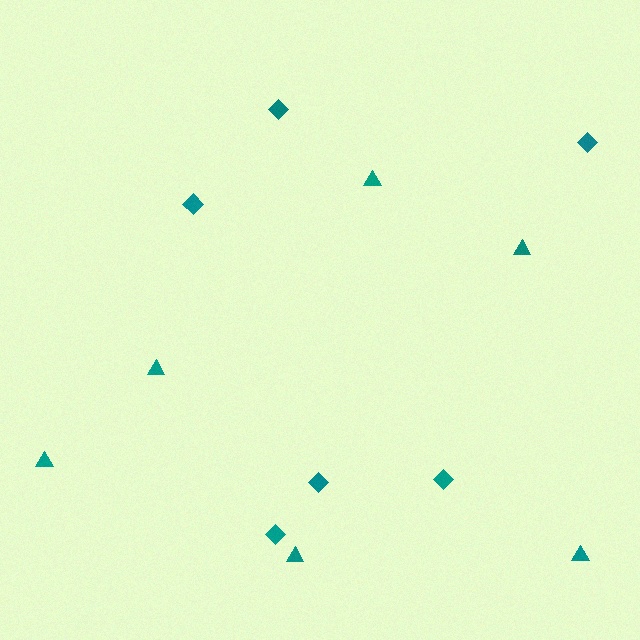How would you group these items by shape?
There are 2 groups: one group of diamonds (6) and one group of triangles (6).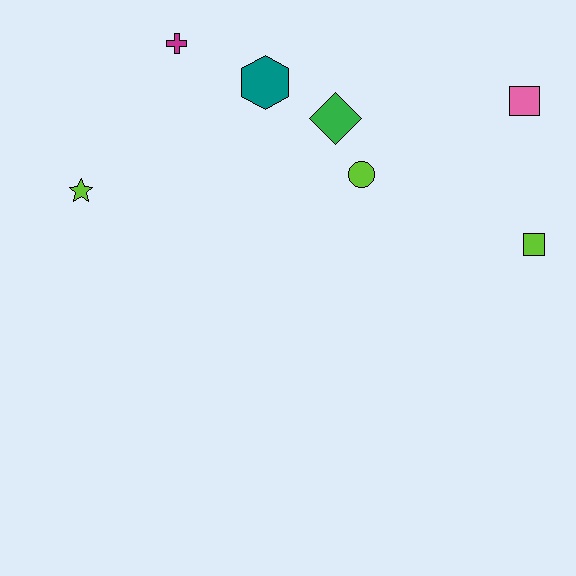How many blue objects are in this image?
There are no blue objects.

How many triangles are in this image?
There are no triangles.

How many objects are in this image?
There are 7 objects.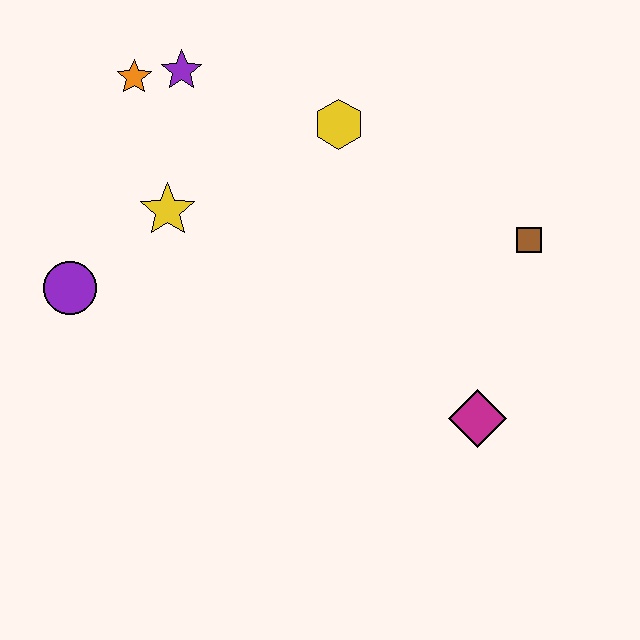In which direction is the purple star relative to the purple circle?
The purple star is above the purple circle.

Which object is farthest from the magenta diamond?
The orange star is farthest from the magenta diamond.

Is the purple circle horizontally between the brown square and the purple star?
No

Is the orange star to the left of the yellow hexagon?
Yes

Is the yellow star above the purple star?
No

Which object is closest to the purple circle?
The yellow star is closest to the purple circle.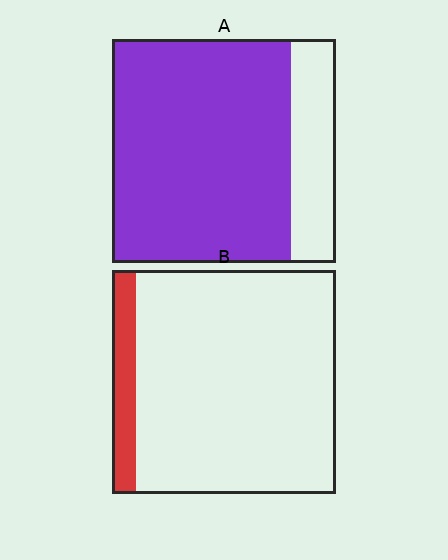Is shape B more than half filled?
No.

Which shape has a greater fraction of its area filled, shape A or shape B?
Shape A.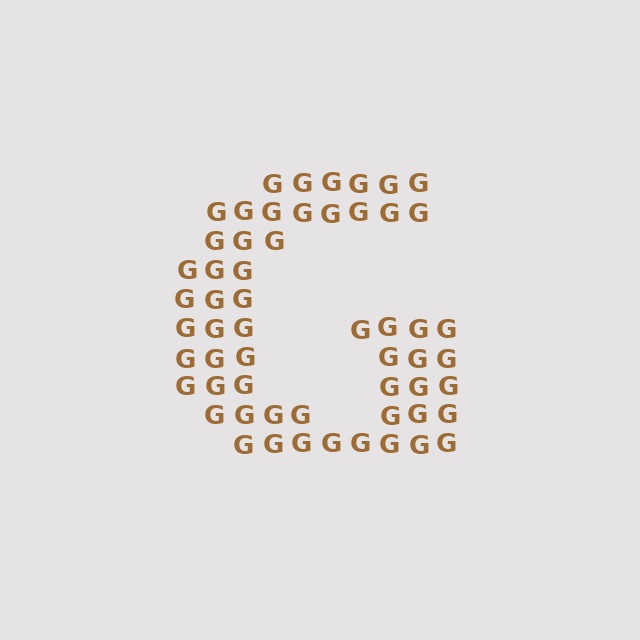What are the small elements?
The small elements are letter G's.